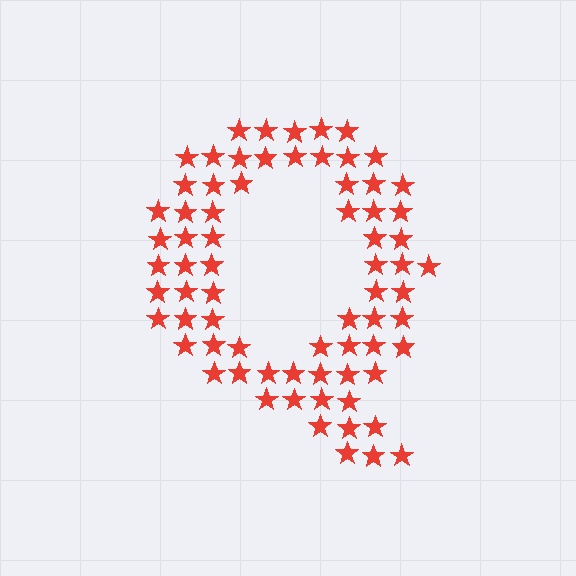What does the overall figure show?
The overall figure shows the letter Q.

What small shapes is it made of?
It is made of small stars.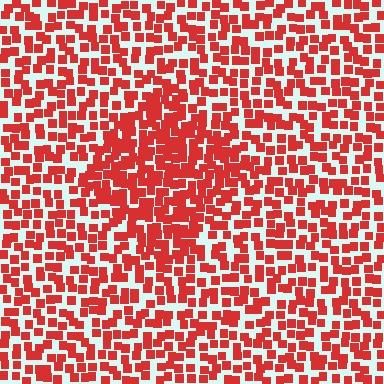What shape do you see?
I see a diamond.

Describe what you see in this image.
The image contains small red elements arranged at two different densities. A diamond-shaped region is visible where the elements are more densely packed than the surrounding area.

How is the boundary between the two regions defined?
The boundary is defined by a change in element density (approximately 1.6x ratio). All elements are the same color, size, and shape.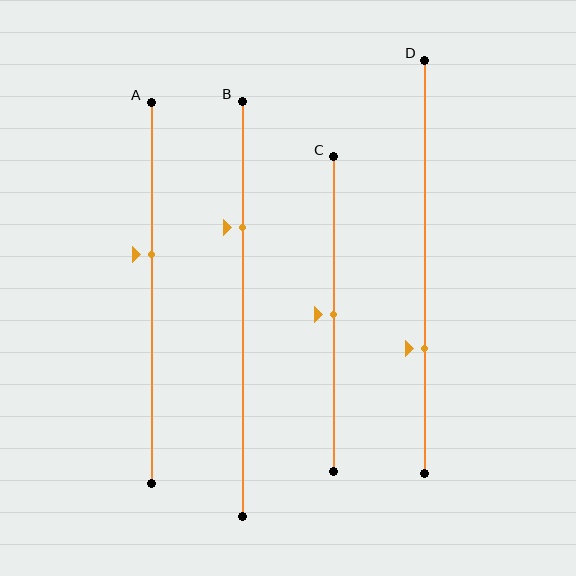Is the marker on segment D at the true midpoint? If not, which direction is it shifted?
No, the marker on segment D is shifted downward by about 20% of the segment length.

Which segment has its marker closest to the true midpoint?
Segment C has its marker closest to the true midpoint.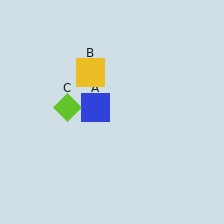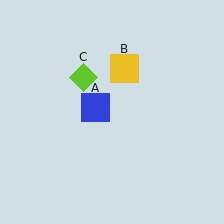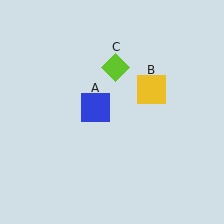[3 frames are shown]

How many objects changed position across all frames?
2 objects changed position: yellow square (object B), lime diamond (object C).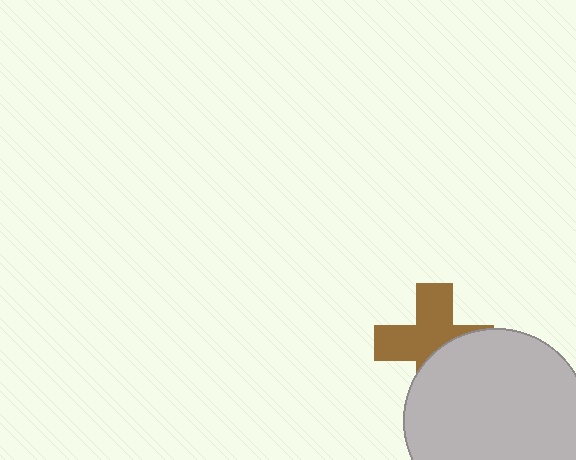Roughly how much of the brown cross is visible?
About half of it is visible (roughly 59%).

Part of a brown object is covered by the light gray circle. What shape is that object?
It is a cross.